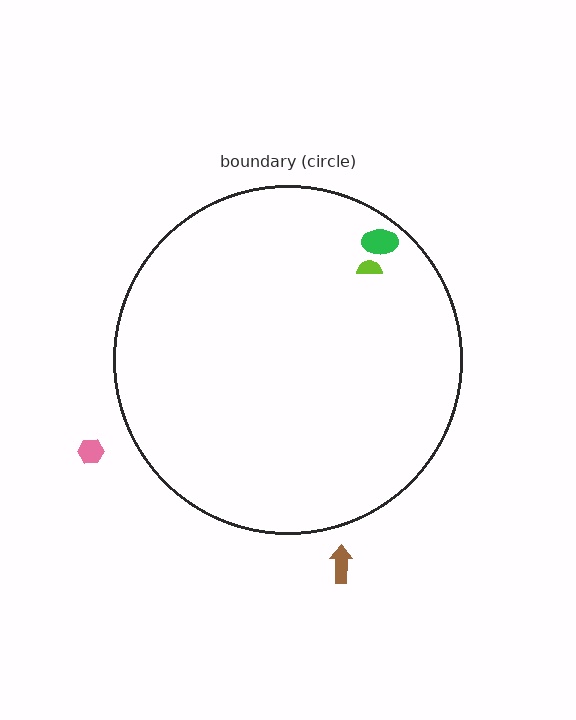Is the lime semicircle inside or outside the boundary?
Inside.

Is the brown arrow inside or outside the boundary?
Outside.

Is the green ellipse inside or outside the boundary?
Inside.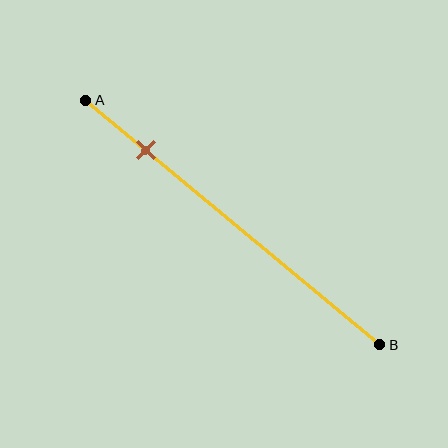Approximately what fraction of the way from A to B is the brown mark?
The brown mark is approximately 20% of the way from A to B.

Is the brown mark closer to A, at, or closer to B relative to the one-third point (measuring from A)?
The brown mark is closer to point A than the one-third point of segment AB.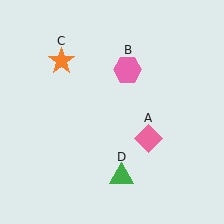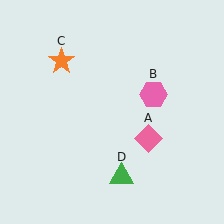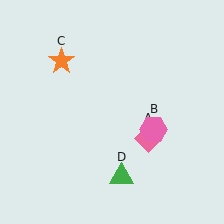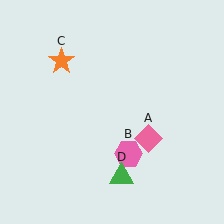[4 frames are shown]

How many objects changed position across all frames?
1 object changed position: pink hexagon (object B).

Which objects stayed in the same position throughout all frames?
Pink diamond (object A) and orange star (object C) and green triangle (object D) remained stationary.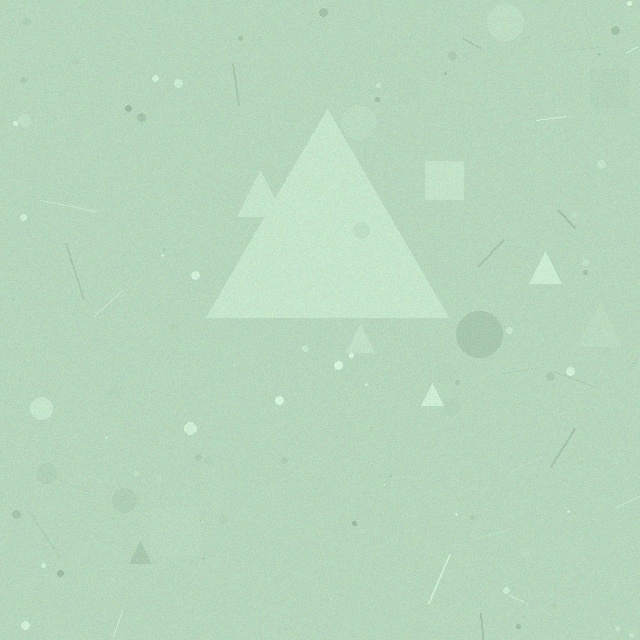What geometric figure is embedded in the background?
A triangle is embedded in the background.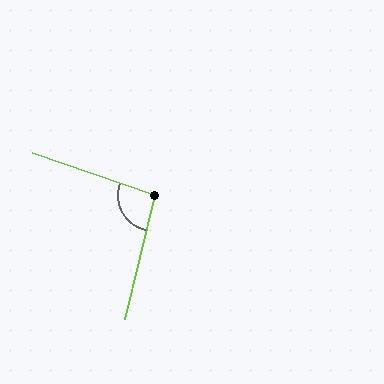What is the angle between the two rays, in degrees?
Approximately 95 degrees.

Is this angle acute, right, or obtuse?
It is obtuse.